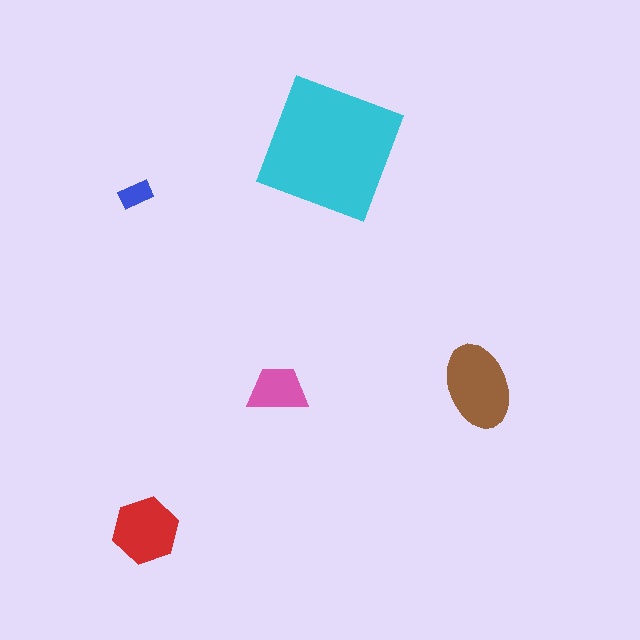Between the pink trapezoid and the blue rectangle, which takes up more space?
The pink trapezoid.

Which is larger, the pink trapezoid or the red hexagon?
The red hexagon.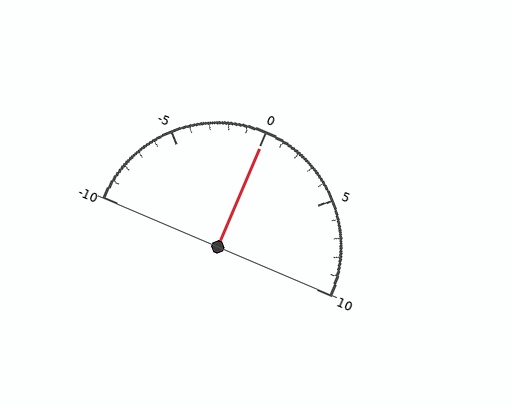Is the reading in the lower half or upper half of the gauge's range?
The reading is in the upper half of the range (-10 to 10).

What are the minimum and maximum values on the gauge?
The gauge ranges from -10 to 10.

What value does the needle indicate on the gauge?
The needle indicates approximately 0.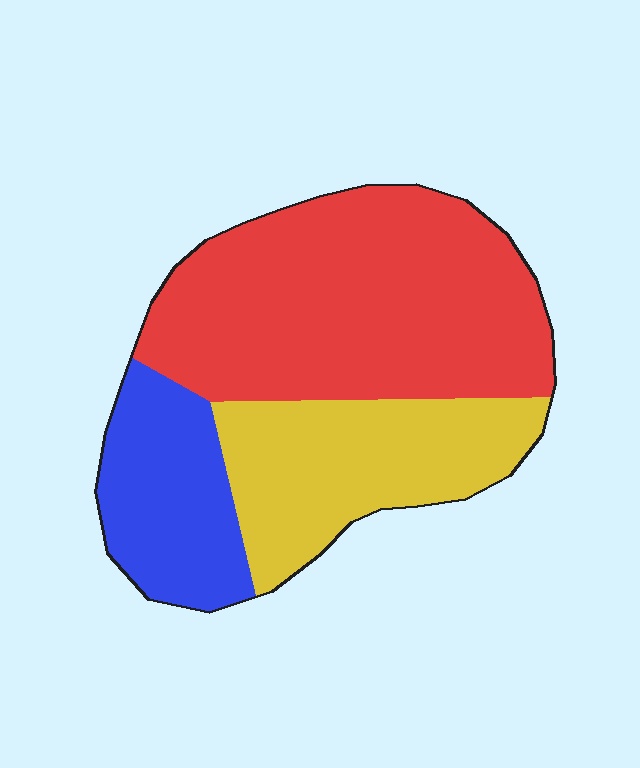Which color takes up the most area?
Red, at roughly 50%.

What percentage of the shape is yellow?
Yellow covers around 30% of the shape.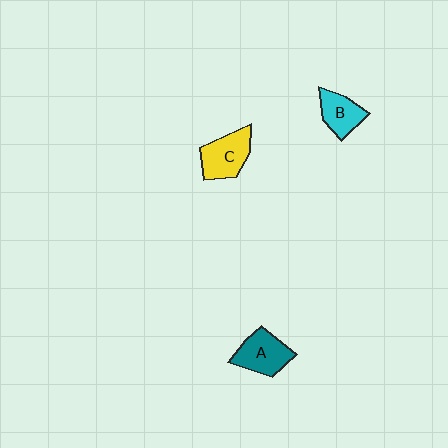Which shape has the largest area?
Shape C (yellow).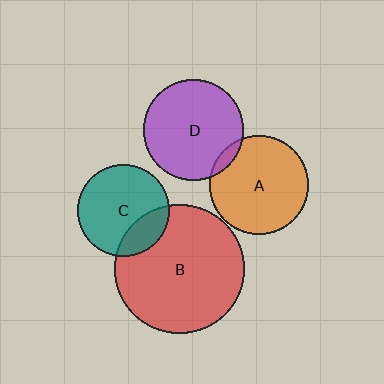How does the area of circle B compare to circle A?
Approximately 1.7 times.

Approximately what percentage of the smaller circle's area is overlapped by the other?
Approximately 25%.